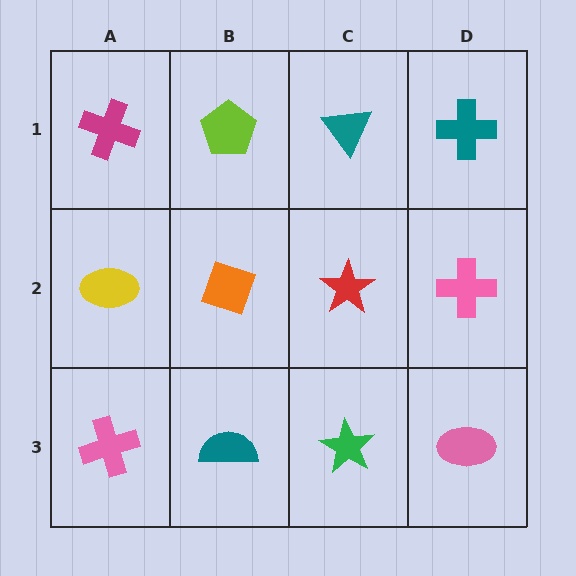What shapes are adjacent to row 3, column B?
An orange diamond (row 2, column B), a pink cross (row 3, column A), a green star (row 3, column C).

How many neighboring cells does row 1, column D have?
2.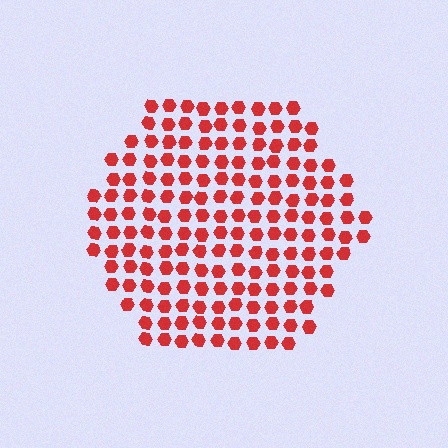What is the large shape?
The large shape is a hexagon.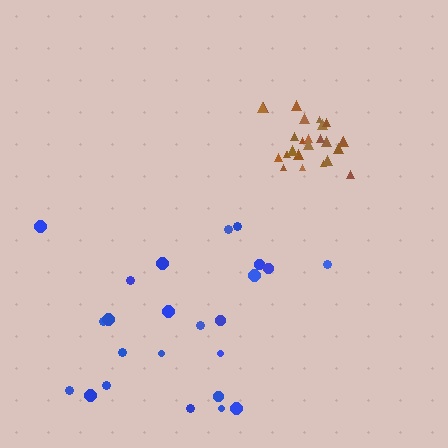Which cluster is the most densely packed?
Brown.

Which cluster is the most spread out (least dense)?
Blue.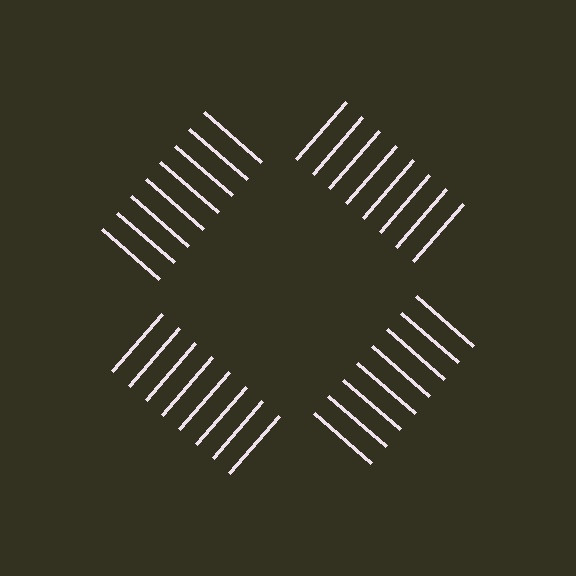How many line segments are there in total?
32 — 8 along each of the 4 edges.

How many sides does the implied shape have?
4 sides — the line-ends trace a square.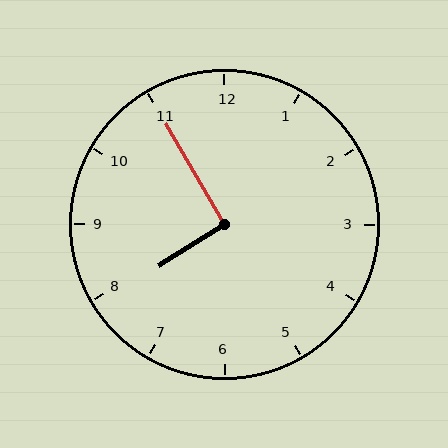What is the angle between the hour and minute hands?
Approximately 92 degrees.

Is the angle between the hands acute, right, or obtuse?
It is right.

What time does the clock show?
7:55.